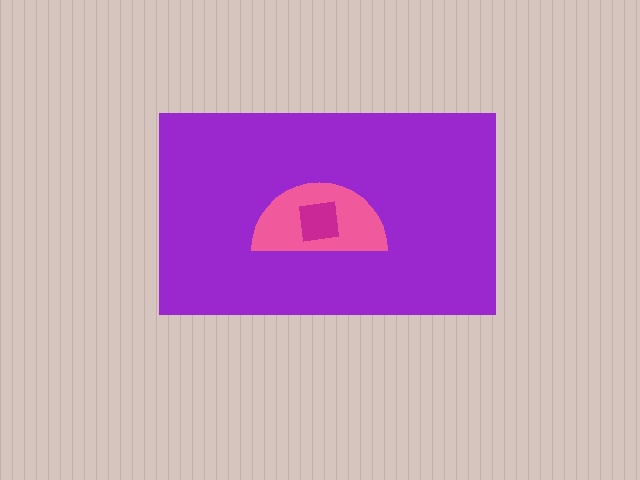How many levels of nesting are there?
3.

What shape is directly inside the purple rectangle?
The pink semicircle.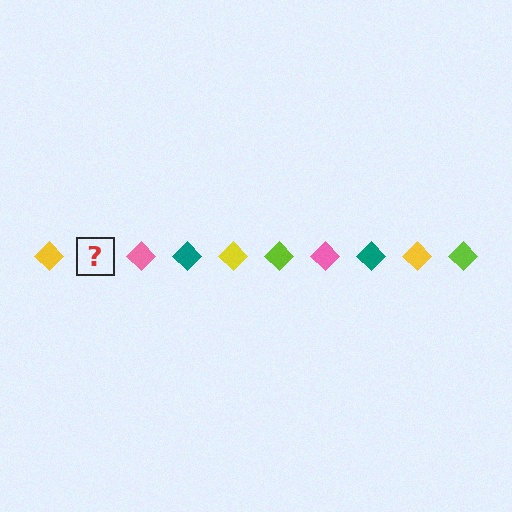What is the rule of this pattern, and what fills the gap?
The rule is that the pattern cycles through yellow, lime, pink, teal diamonds. The gap should be filled with a lime diamond.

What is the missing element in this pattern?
The missing element is a lime diamond.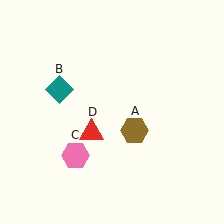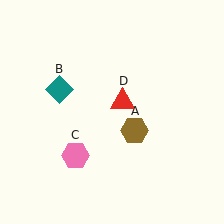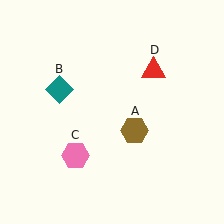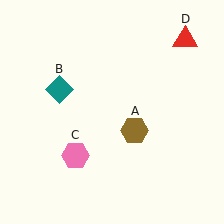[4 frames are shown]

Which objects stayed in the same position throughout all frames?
Brown hexagon (object A) and teal diamond (object B) and pink hexagon (object C) remained stationary.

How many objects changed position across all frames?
1 object changed position: red triangle (object D).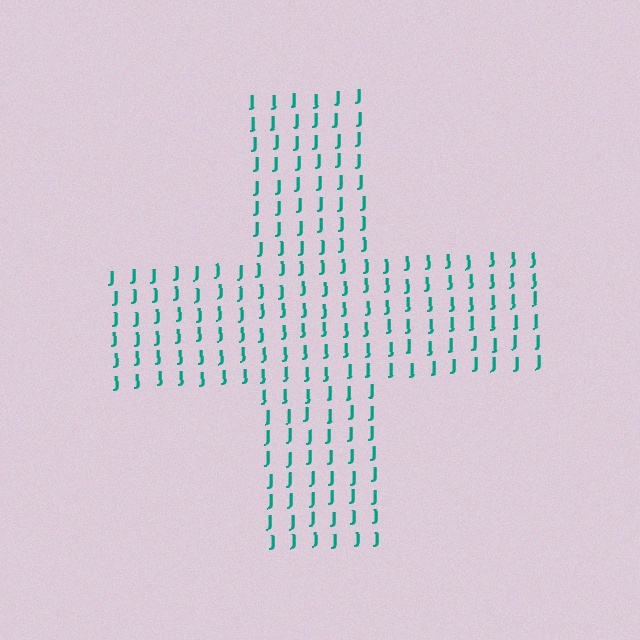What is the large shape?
The large shape is a cross.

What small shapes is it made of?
It is made of small letter J's.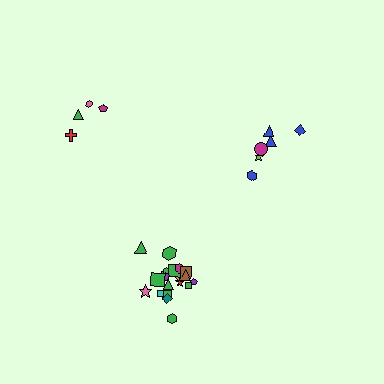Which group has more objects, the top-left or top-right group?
The top-right group.